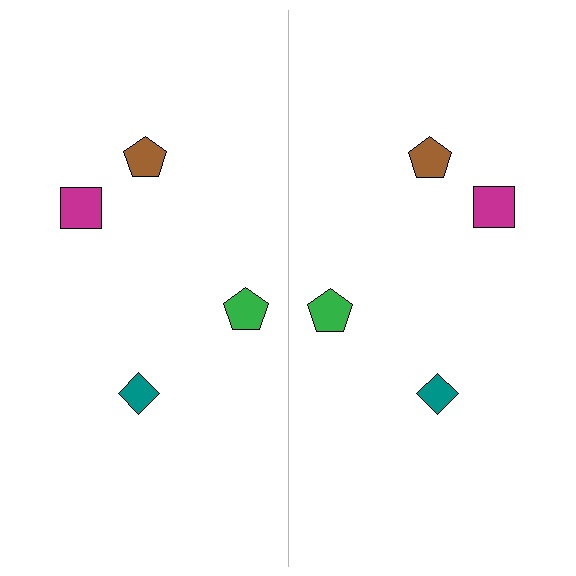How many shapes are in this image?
There are 8 shapes in this image.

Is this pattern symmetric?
Yes, this pattern has bilateral (reflection) symmetry.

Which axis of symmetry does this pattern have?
The pattern has a vertical axis of symmetry running through the center of the image.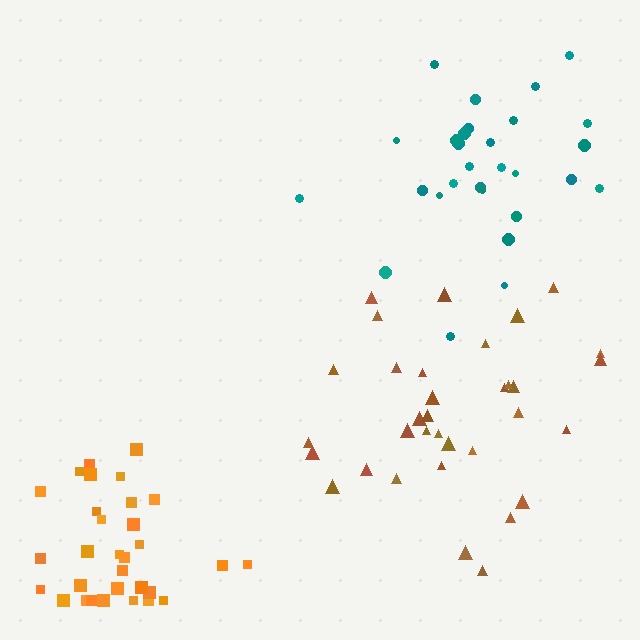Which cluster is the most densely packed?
Orange.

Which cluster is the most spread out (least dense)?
Brown.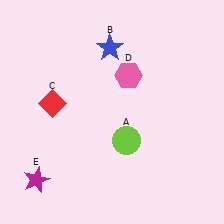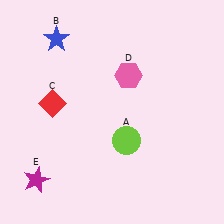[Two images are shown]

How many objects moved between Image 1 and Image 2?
1 object moved between the two images.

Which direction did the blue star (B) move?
The blue star (B) moved left.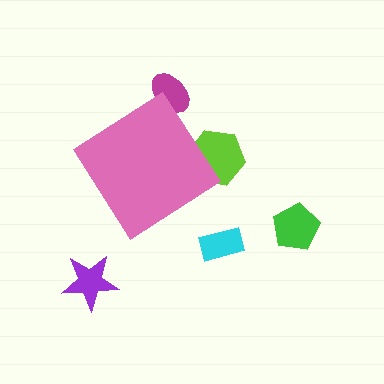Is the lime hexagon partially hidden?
Yes, the lime hexagon is partially hidden behind the pink diamond.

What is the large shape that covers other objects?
A pink diamond.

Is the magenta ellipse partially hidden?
Yes, the magenta ellipse is partially hidden behind the pink diamond.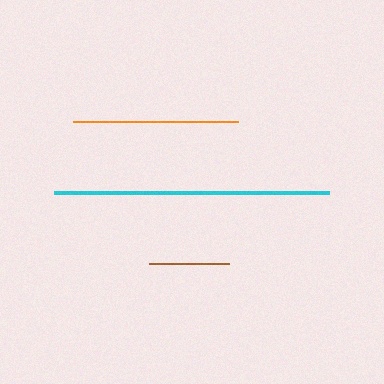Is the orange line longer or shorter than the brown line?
The orange line is longer than the brown line.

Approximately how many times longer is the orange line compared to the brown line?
The orange line is approximately 2.1 times the length of the brown line.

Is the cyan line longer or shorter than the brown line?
The cyan line is longer than the brown line.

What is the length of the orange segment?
The orange segment is approximately 165 pixels long.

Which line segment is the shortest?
The brown line is the shortest at approximately 80 pixels.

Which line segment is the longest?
The cyan line is the longest at approximately 275 pixels.